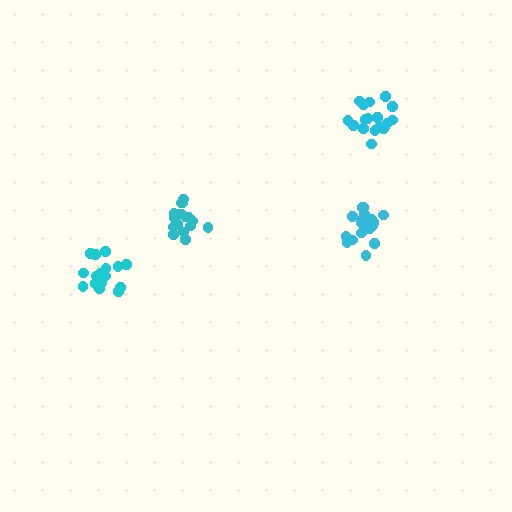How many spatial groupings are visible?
There are 4 spatial groupings.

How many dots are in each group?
Group 1: 17 dots, Group 2: 18 dots, Group 3: 20 dots, Group 4: 20 dots (75 total).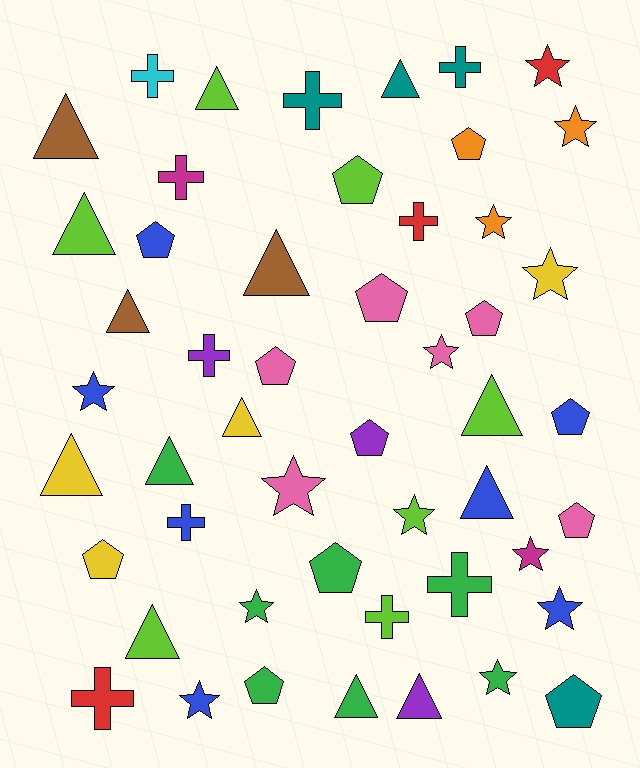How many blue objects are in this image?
There are 7 blue objects.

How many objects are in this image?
There are 50 objects.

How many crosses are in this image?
There are 10 crosses.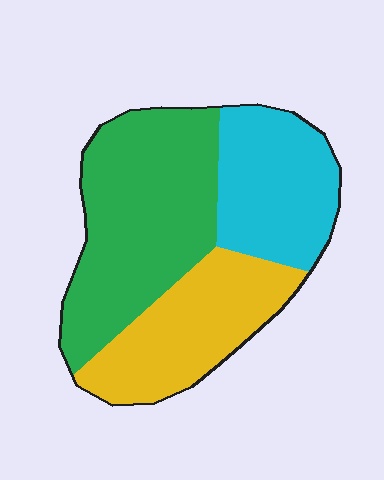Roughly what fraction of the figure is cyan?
Cyan takes up between a sixth and a third of the figure.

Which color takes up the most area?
Green, at roughly 45%.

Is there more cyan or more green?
Green.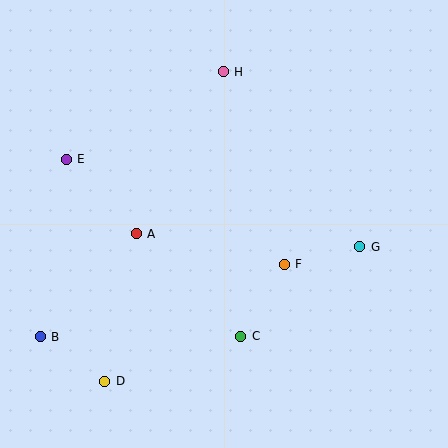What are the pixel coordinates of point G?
Point G is at (360, 247).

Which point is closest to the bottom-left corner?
Point B is closest to the bottom-left corner.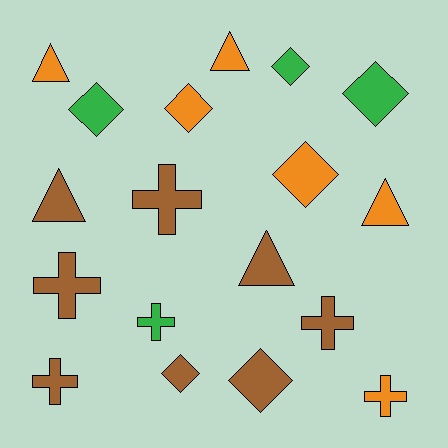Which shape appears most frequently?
Diamond, with 7 objects.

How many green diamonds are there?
There are 3 green diamonds.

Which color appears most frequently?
Brown, with 8 objects.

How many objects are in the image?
There are 18 objects.